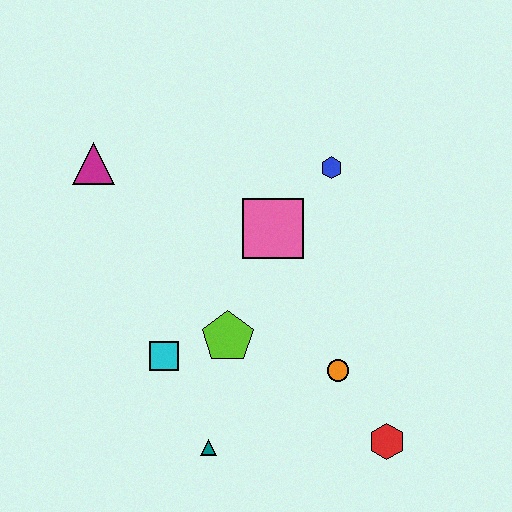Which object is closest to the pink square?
The blue hexagon is closest to the pink square.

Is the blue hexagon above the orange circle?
Yes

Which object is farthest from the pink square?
The red hexagon is farthest from the pink square.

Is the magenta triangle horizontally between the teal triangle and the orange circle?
No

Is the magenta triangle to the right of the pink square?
No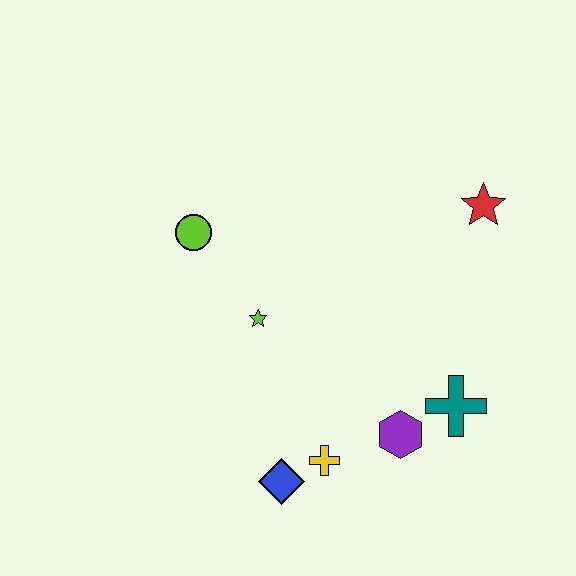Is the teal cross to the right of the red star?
No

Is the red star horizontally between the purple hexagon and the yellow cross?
No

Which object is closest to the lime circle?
The lime star is closest to the lime circle.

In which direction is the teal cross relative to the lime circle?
The teal cross is to the right of the lime circle.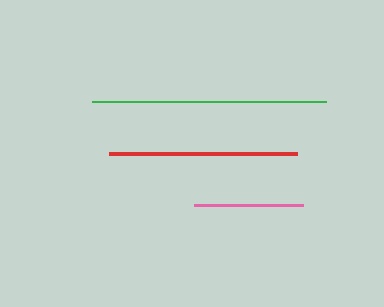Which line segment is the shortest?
The pink line is the shortest at approximately 110 pixels.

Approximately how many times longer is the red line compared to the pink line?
The red line is approximately 1.7 times the length of the pink line.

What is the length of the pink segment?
The pink segment is approximately 110 pixels long.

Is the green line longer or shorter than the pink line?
The green line is longer than the pink line.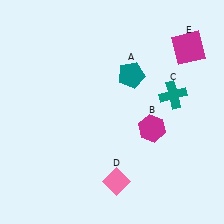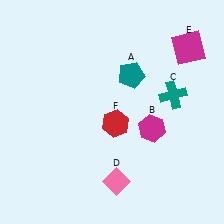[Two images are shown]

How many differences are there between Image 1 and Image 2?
There is 1 difference between the two images.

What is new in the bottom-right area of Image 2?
A red hexagon (F) was added in the bottom-right area of Image 2.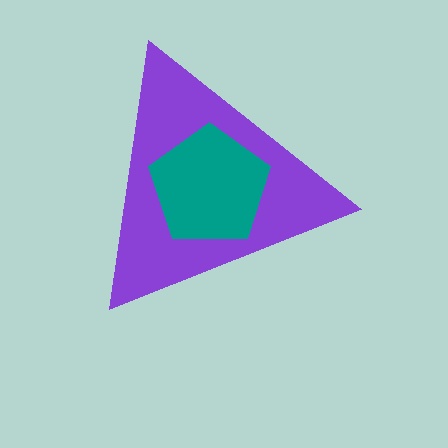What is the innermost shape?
The teal pentagon.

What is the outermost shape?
The purple triangle.